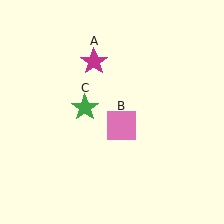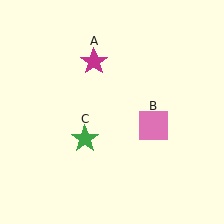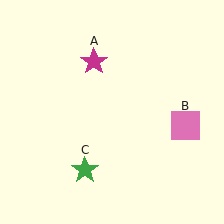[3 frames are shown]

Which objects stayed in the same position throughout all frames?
Magenta star (object A) remained stationary.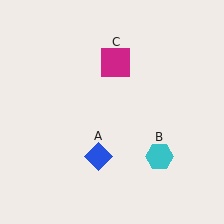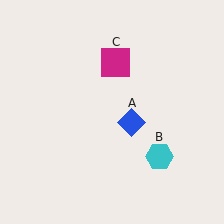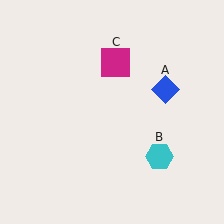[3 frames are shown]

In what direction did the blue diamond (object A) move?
The blue diamond (object A) moved up and to the right.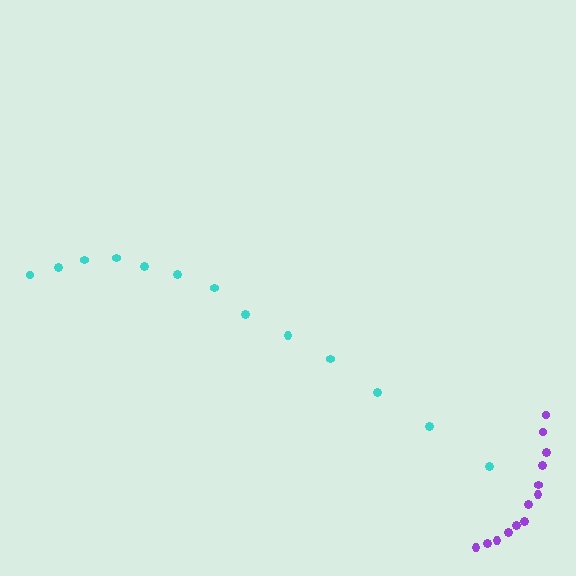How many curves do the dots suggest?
There are 2 distinct paths.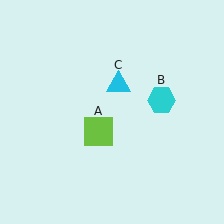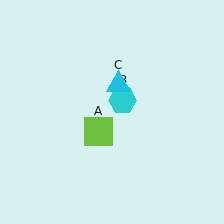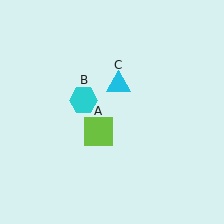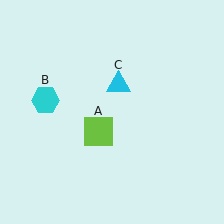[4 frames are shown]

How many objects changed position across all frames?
1 object changed position: cyan hexagon (object B).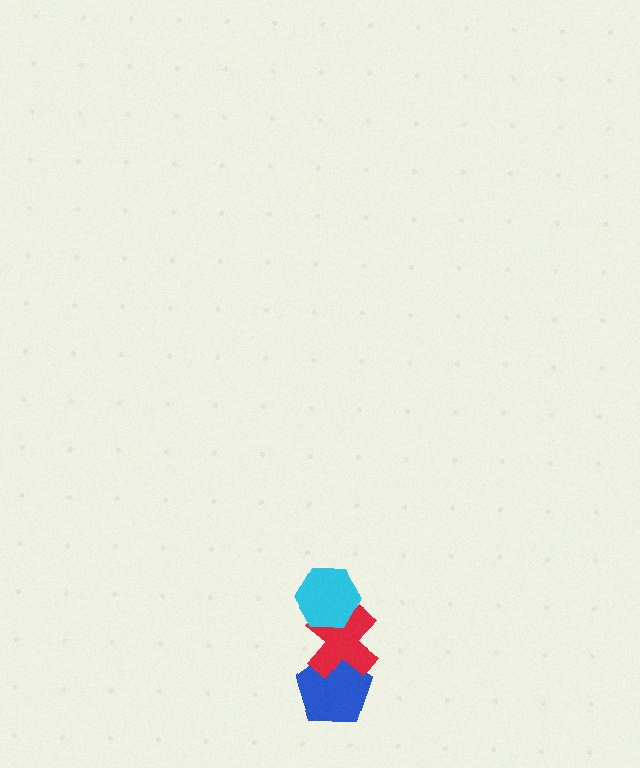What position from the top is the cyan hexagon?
The cyan hexagon is 1st from the top.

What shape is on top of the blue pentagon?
The red cross is on top of the blue pentagon.